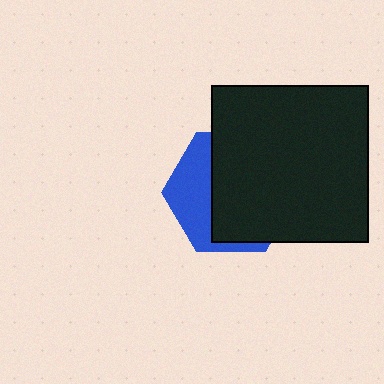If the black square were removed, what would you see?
You would see the complete blue hexagon.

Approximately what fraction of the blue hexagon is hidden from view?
Roughly 65% of the blue hexagon is hidden behind the black square.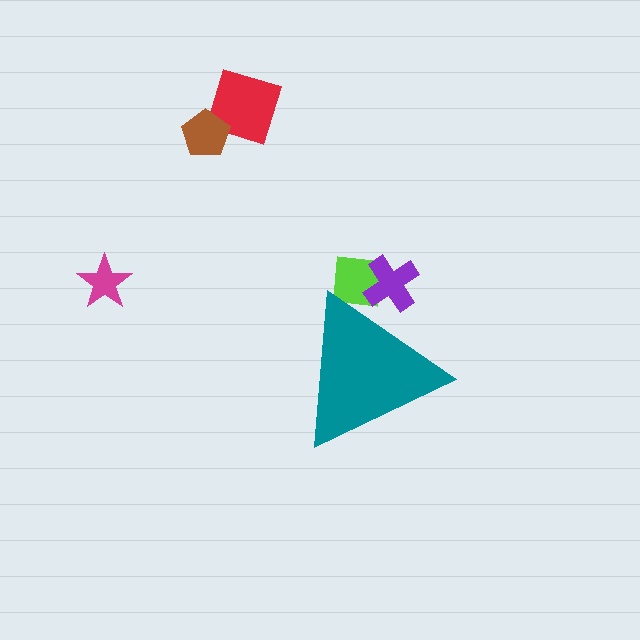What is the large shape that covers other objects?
A teal triangle.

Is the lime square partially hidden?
Yes, the lime square is partially hidden behind the teal triangle.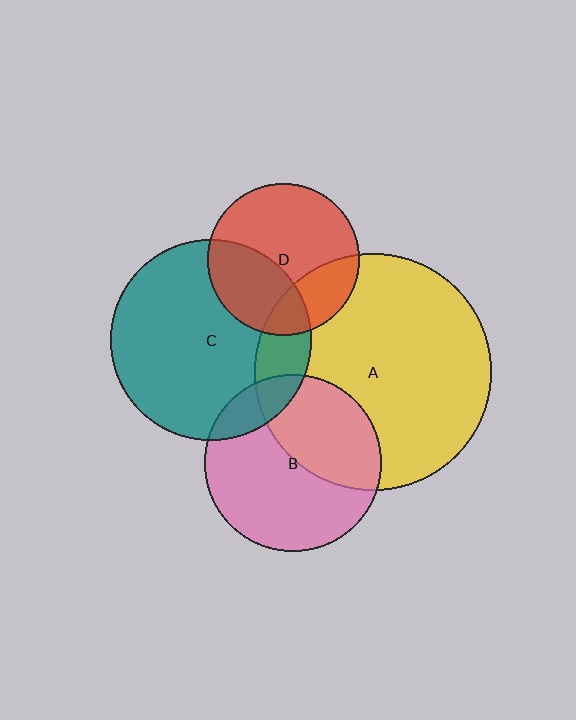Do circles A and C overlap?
Yes.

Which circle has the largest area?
Circle A (yellow).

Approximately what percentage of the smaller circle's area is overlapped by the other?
Approximately 15%.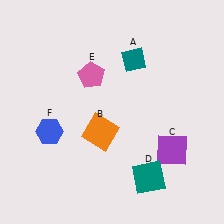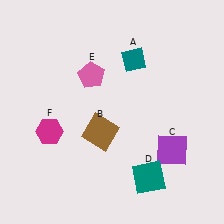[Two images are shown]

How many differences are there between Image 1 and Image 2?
There are 2 differences between the two images.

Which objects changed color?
B changed from orange to brown. F changed from blue to magenta.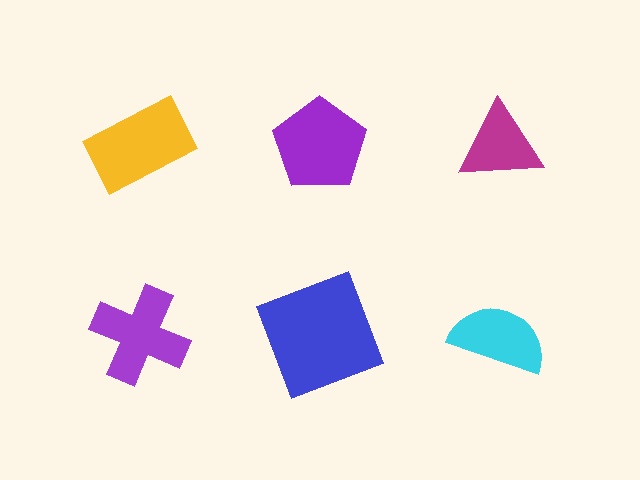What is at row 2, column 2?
A blue square.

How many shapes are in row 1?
3 shapes.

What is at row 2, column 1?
A purple cross.